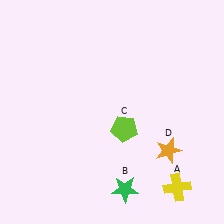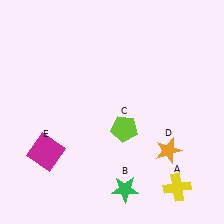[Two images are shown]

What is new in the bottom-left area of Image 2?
A magenta square (E) was added in the bottom-left area of Image 2.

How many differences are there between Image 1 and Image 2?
There is 1 difference between the two images.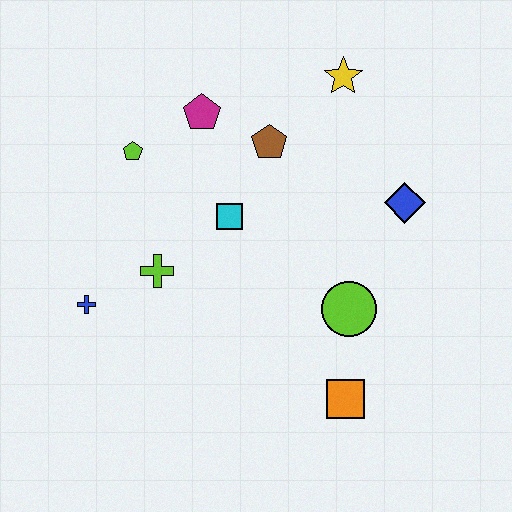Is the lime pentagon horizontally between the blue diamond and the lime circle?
No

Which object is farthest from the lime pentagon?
The orange square is farthest from the lime pentagon.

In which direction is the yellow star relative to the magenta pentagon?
The yellow star is to the right of the magenta pentagon.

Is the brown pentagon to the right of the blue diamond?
No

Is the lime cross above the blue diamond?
No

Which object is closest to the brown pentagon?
The magenta pentagon is closest to the brown pentagon.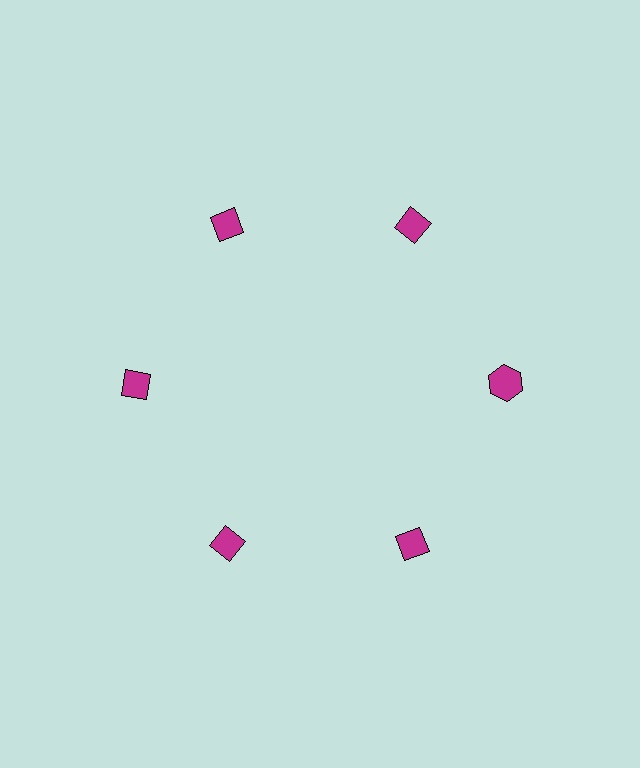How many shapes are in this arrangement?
There are 6 shapes arranged in a ring pattern.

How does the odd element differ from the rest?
It has a different shape: hexagon instead of diamond.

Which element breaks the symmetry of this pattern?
The magenta hexagon at roughly the 3 o'clock position breaks the symmetry. All other shapes are magenta diamonds.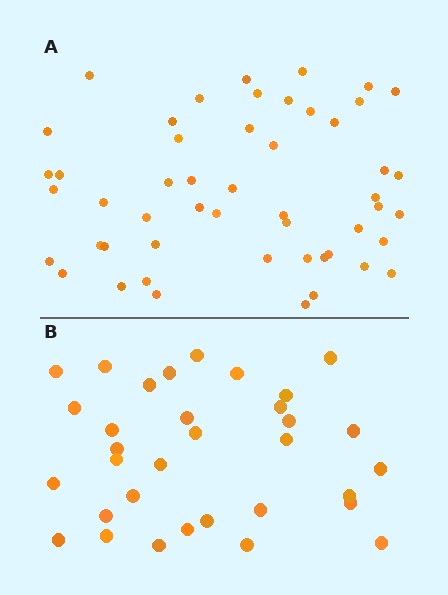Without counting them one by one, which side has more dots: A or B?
Region A (the top region) has more dots.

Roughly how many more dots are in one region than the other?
Region A has approximately 20 more dots than region B.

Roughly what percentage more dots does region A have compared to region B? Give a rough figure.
About 55% more.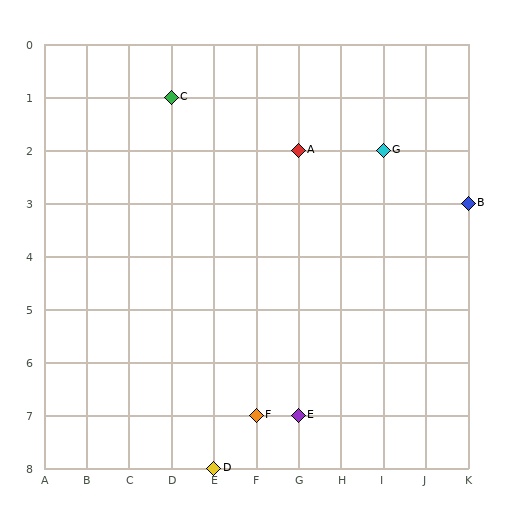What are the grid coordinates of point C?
Point C is at grid coordinates (D, 1).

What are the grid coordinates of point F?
Point F is at grid coordinates (F, 7).